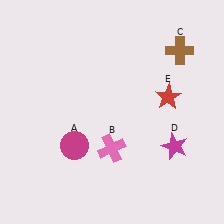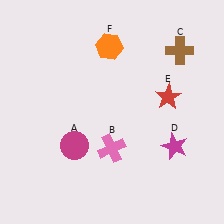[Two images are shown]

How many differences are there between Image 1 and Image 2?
There is 1 difference between the two images.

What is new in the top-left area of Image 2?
An orange hexagon (F) was added in the top-left area of Image 2.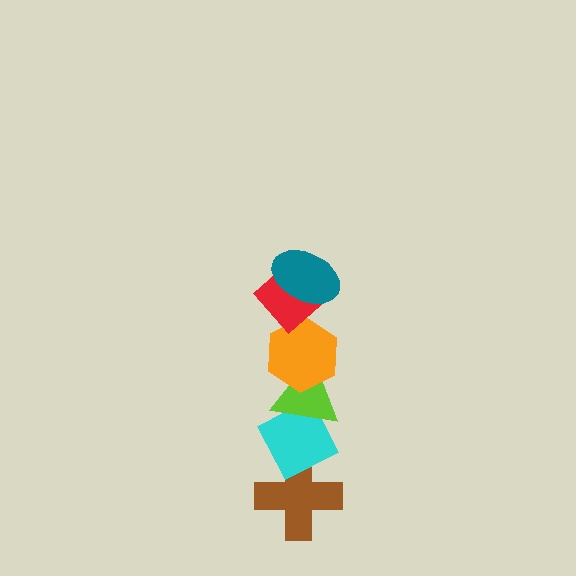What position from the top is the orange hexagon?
The orange hexagon is 3rd from the top.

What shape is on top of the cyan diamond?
The lime triangle is on top of the cyan diamond.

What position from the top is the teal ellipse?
The teal ellipse is 1st from the top.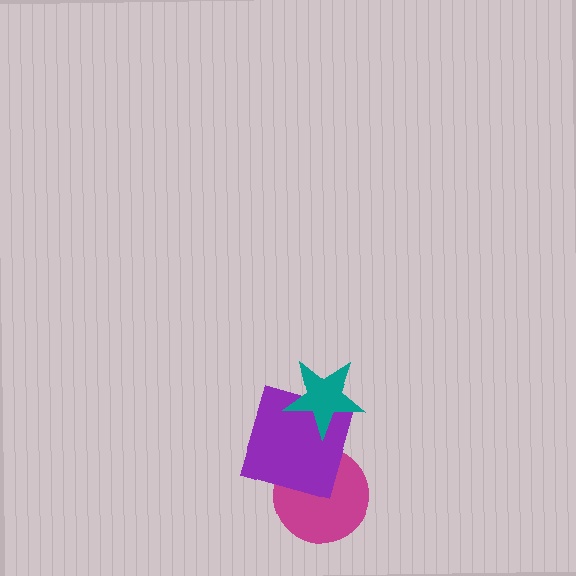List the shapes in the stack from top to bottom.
From top to bottom: the teal star, the purple square, the magenta circle.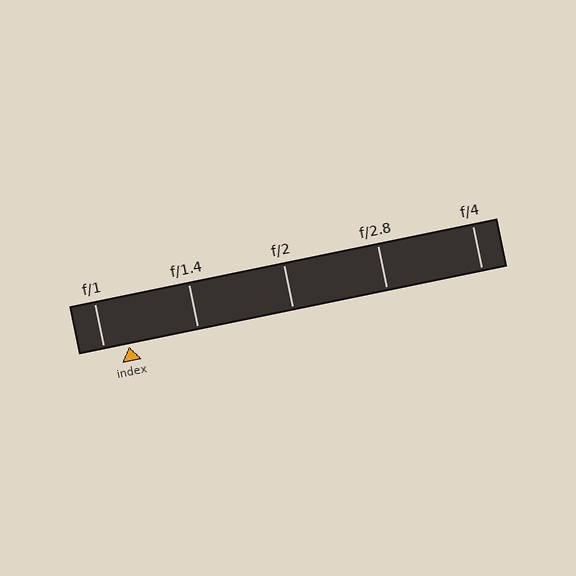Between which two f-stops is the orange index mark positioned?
The index mark is between f/1 and f/1.4.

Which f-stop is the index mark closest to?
The index mark is closest to f/1.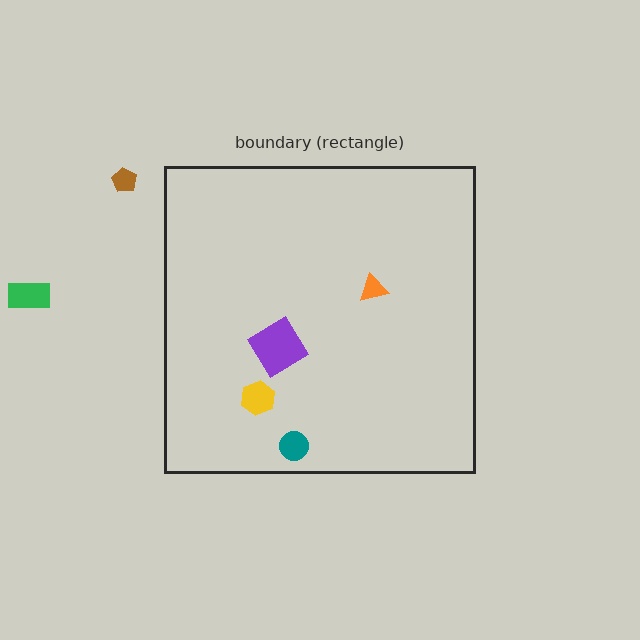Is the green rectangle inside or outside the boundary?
Outside.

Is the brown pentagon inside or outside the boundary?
Outside.